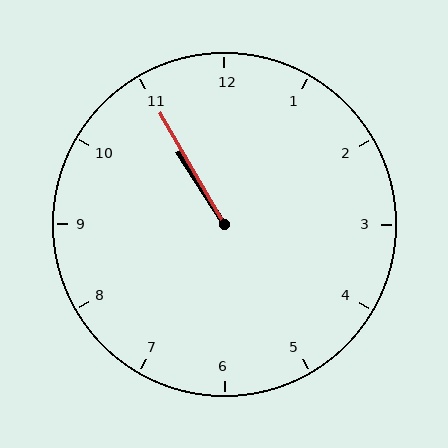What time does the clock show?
10:55.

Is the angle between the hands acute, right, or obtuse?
It is acute.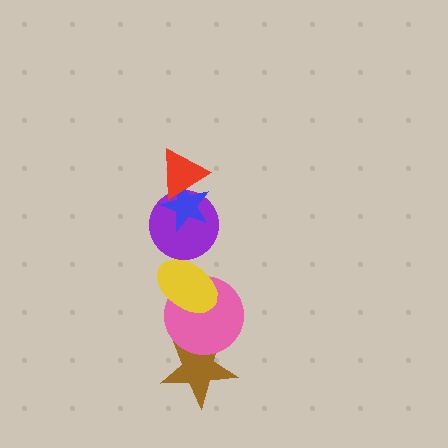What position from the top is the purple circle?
The purple circle is 3rd from the top.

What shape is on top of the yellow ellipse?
The purple circle is on top of the yellow ellipse.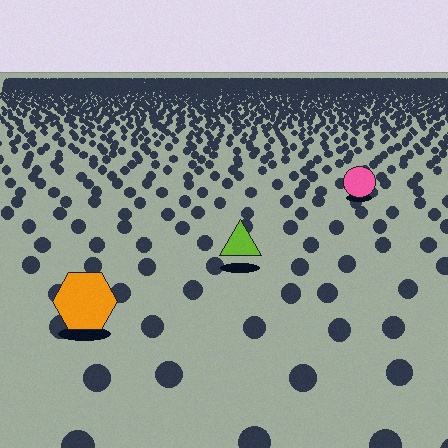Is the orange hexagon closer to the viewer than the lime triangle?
Yes. The orange hexagon is closer — you can tell from the texture gradient: the ground texture is coarser near it.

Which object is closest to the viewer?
The orange hexagon is closest. The texture marks near it are larger and more spread out.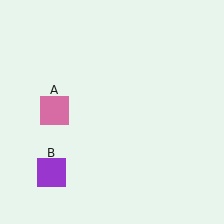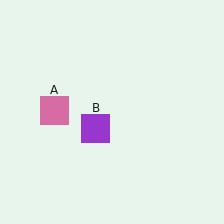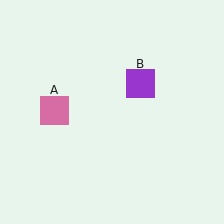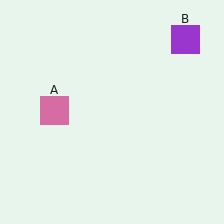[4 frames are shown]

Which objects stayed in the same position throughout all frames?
Pink square (object A) remained stationary.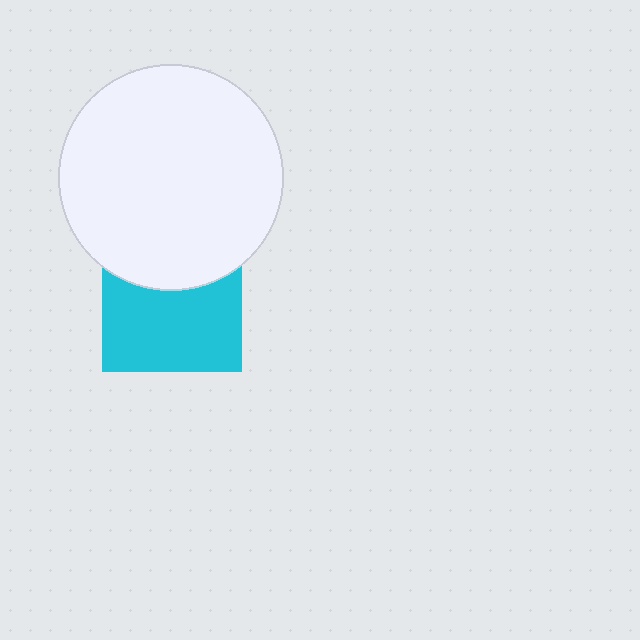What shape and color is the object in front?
The object in front is a white circle.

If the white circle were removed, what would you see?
You would see the complete cyan square.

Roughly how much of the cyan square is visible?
About half of it is visible (roughly 63%).